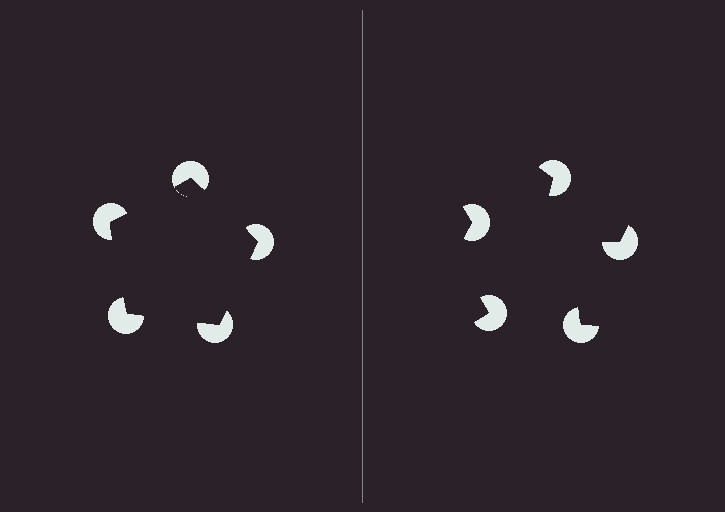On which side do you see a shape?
An illusory pentagon appears on the left side. On the right side the wedge cuts are rotated, so no coherent shape forms.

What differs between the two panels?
The pac-man discs are positioned identically on both sides; only the wedge orientations differ. On the left they align to a pentagon; on the right they are misaligned.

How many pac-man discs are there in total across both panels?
10 — 5 on each side.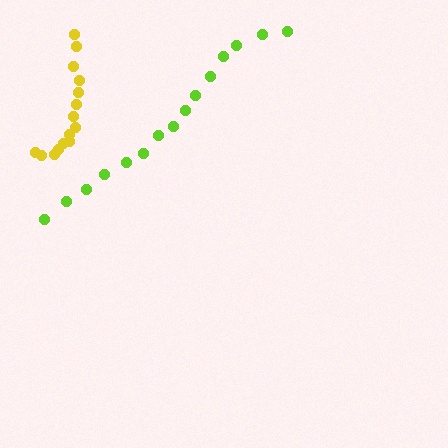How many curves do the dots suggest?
There are 2 distinct paths.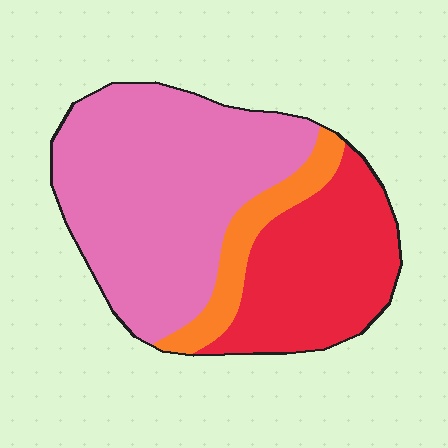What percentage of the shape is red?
Red covers 32% of the shape.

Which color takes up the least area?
Orange, at roughly 10%.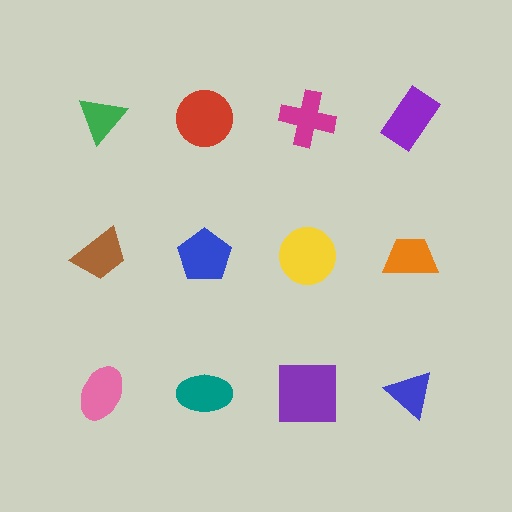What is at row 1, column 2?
A red circle.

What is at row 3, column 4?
A blue triangle.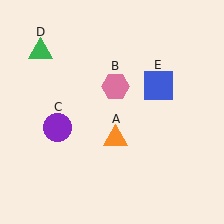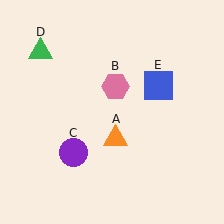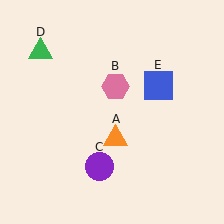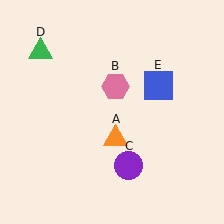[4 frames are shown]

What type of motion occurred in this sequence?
The purple circle (object C) rotated counterclockwise around the center of the scene.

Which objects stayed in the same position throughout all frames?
Orange triangle (object A) and pink hexagon (object B) and green triangle (object D) and blue square (object E) remained stationary.